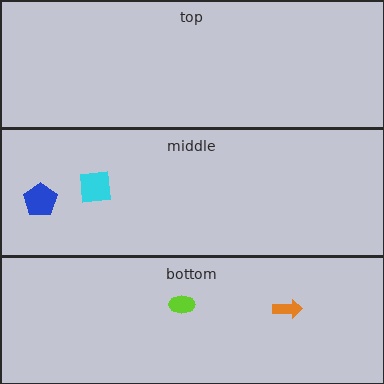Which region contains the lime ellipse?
The bottom region.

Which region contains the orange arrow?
The bottom region.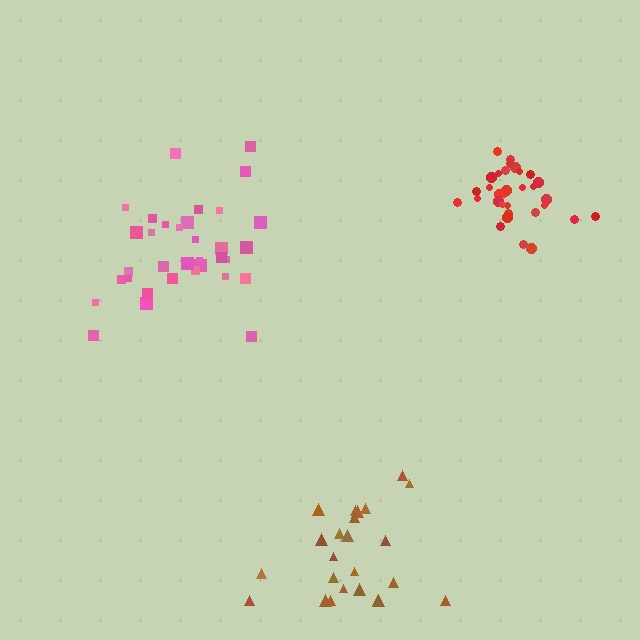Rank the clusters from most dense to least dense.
red, pink, brown.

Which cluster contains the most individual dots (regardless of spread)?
Pink (34).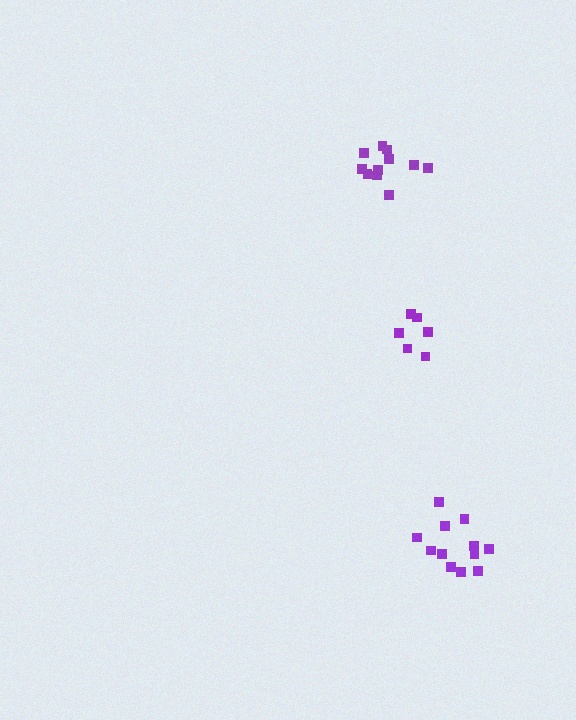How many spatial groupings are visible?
There are 3 spatial groupings.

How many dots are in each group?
Group 1: 12 dots, Group 2: 11 dots, Group 3: 6 dots (29 total).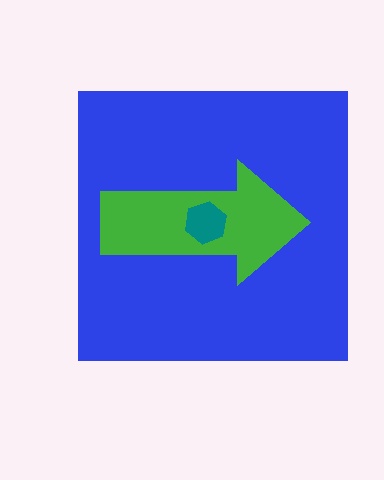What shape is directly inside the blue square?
The green arrow.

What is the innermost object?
The teal hexagon.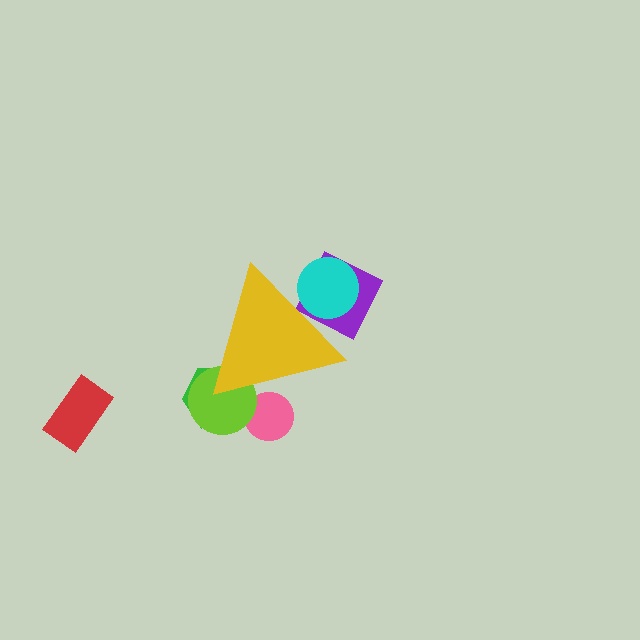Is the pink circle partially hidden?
Yes, the pink circle is partially hidden behind the yellow triangle.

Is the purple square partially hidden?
Yes, the purple square is partially hidden behind the yellow triangle.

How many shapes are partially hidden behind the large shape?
5 shapes are partially hidden.